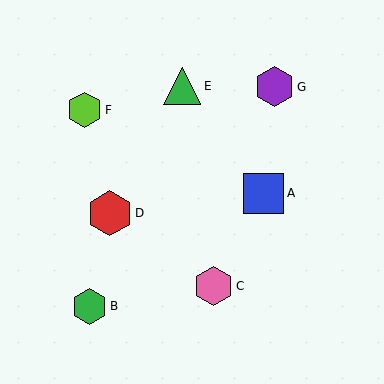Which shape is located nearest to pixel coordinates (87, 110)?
The lime hexagon (labeled F) at (84, 110) is nearest to that location.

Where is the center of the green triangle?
The center of the green triangle is at (182, 86).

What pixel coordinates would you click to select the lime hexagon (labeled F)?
Click at (84, 110) to select the lime hexagon F.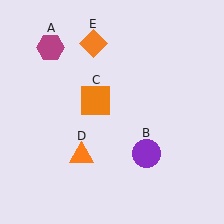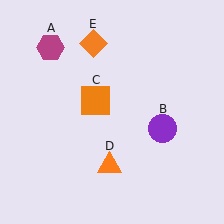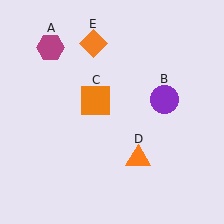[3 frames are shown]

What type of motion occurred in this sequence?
The purple circle (object B), orange triangle (object D) rotated counterclockwise around the center of the scene.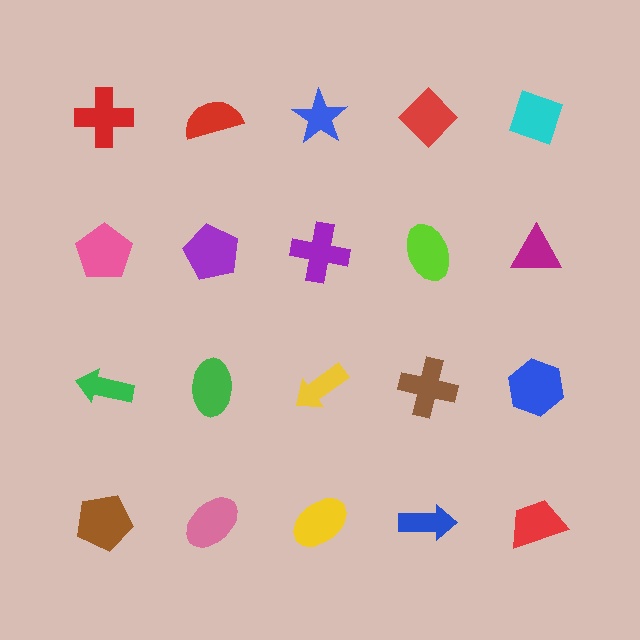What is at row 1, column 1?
A red cross.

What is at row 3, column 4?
A brown cross.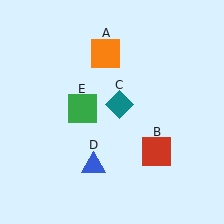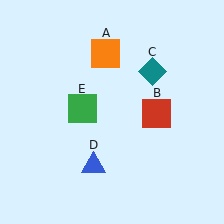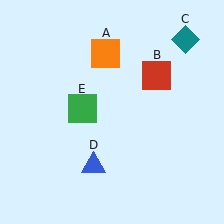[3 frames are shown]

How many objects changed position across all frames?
2 objects changed position: red square (object B), teal diamond (object C).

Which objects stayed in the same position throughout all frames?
Orange square (object A) and blue triangle (object D) and green square (object E) remained stationary.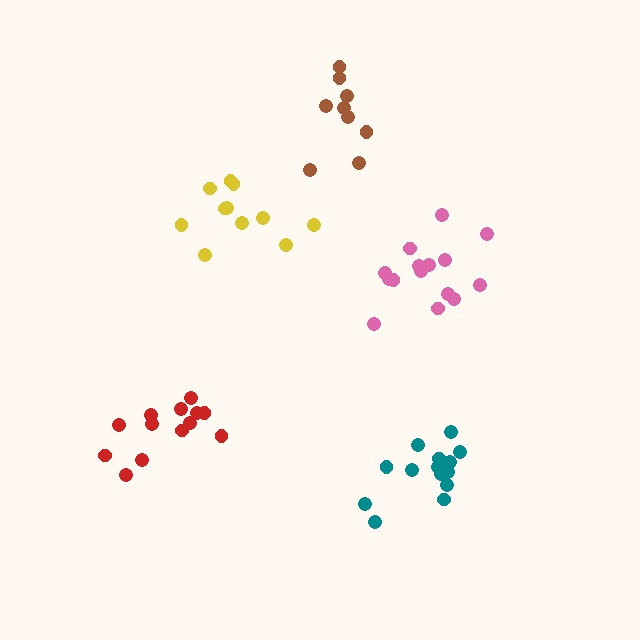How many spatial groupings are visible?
There are 5 spatial groupings.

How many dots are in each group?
Group 1: 11 dots, Group 2: 13 dots, Group 3: 14 dots, Group 4: 15 dots, Group 5: 9 dots (62 total).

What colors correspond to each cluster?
The clusters are colored: yellow, red, teal, pink, brown.